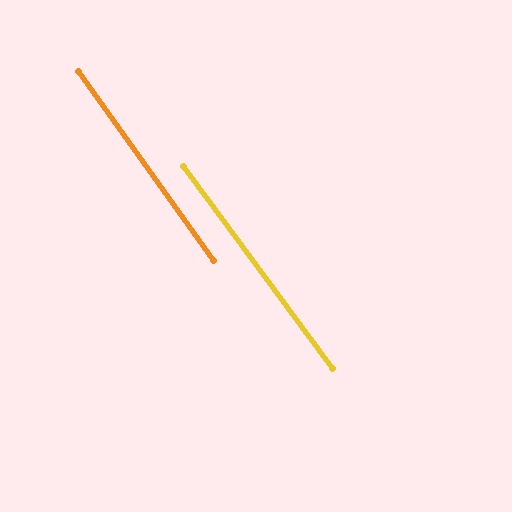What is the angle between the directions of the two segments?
Approximately 1 degree.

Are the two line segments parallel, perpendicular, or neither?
Parallel — their directions differ by only 0.9°.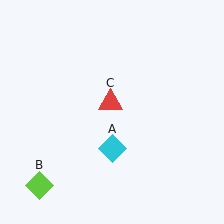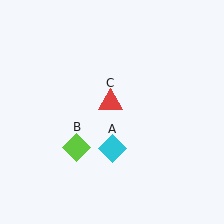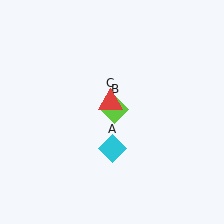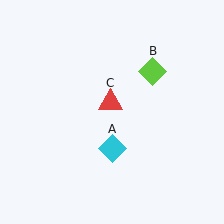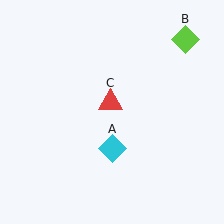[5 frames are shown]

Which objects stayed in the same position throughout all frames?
Cyan diamond (object A) and red triangle (object C) remained stationary.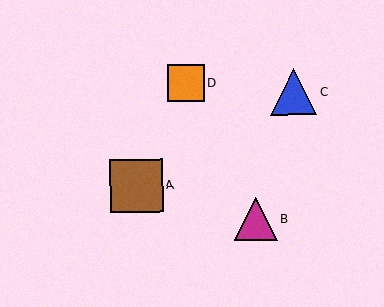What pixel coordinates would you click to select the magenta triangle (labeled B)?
Click at (256, 219) to select the magenta triangle B.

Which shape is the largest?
The brown square (labeled A) is the largest.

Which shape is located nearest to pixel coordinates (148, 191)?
The brown square (labeled A) at (136, 185) is nearest to that location.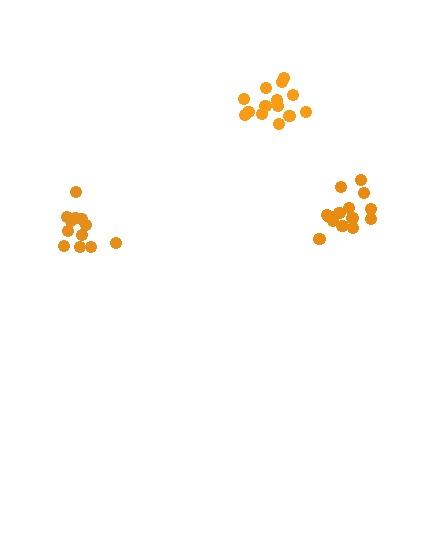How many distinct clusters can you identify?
There are 3 distinct clusters.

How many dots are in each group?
Group 1: 12 dots, Group 2: 14 dots, Group 3: 14 dots (40 total).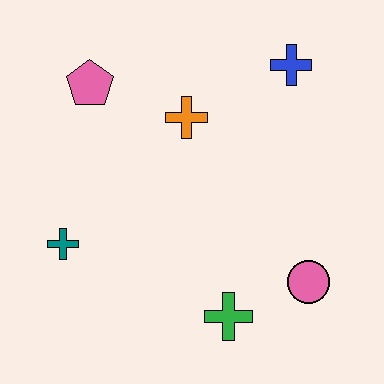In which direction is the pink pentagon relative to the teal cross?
The pink pentagon is above the teal cross.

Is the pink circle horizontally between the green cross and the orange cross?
No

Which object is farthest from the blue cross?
The teal cross is farthest from the blue cross.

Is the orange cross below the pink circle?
No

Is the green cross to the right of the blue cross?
No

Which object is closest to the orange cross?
The pink pentagon is closest to the orange cross.